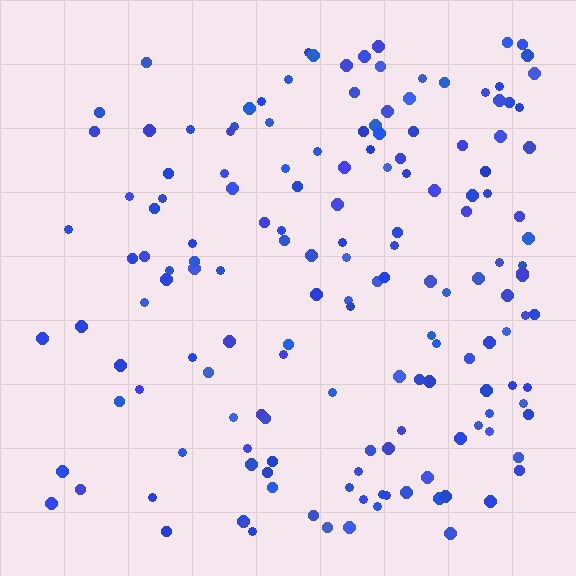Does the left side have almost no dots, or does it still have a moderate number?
Still a moderate number, just noticeably fewer than the right.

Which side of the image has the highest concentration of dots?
The right.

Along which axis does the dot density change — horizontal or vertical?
Horizontal.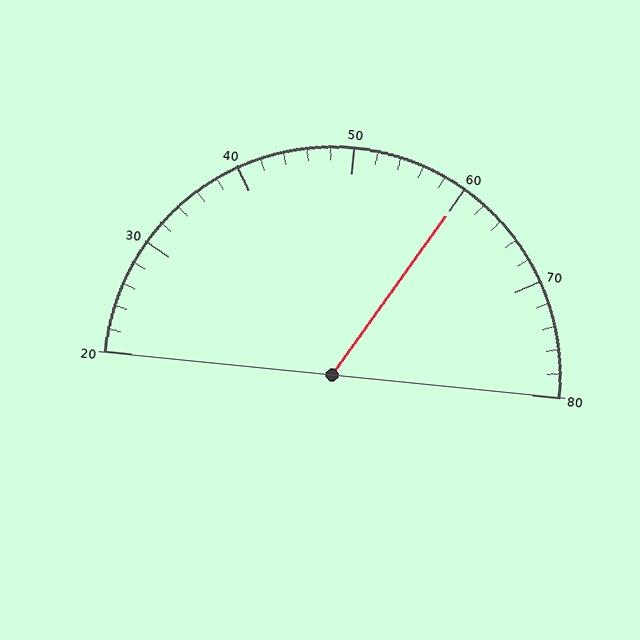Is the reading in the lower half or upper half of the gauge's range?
The reading is in the upper half of the range (20 to 80).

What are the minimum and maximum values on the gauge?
The gauge ranges from 20 to 80.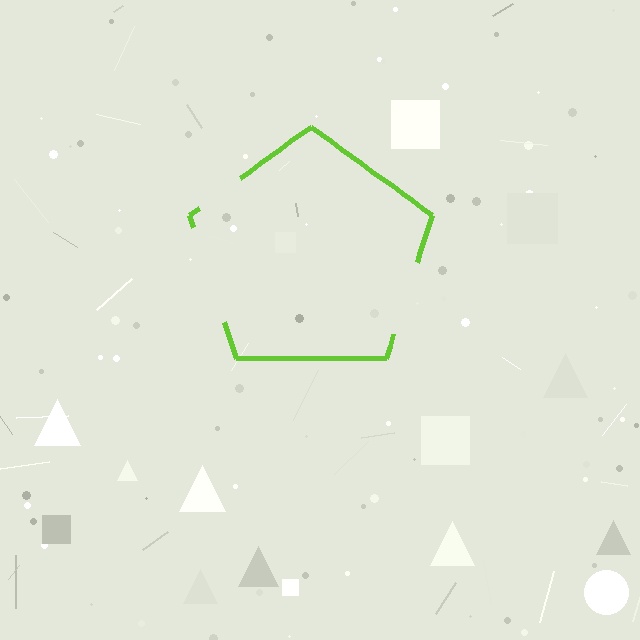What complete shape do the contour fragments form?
The contour fragments form a pentagon.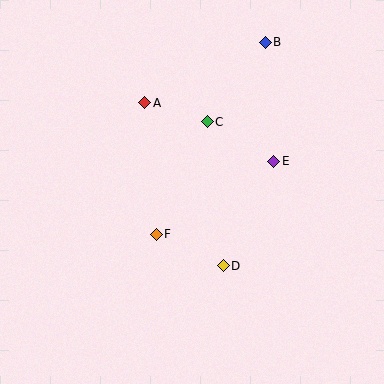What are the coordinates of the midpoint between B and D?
The midpoint between B and D is at (244, 154).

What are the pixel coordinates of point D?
Point D is at (223, 266).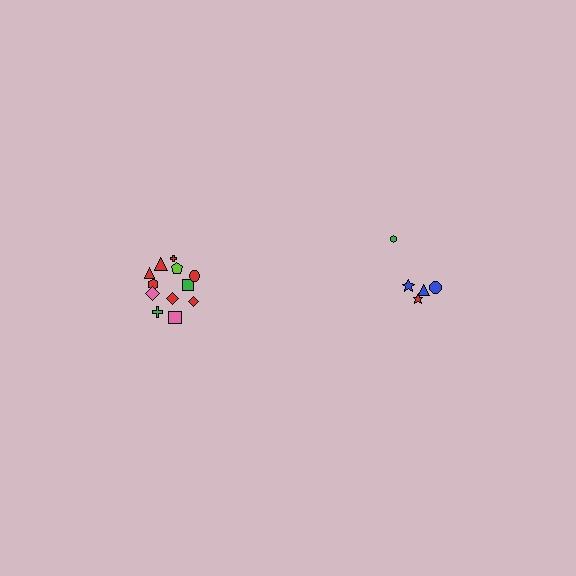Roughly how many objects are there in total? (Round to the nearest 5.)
Roughly 15 objects in total.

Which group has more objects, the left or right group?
The left group.